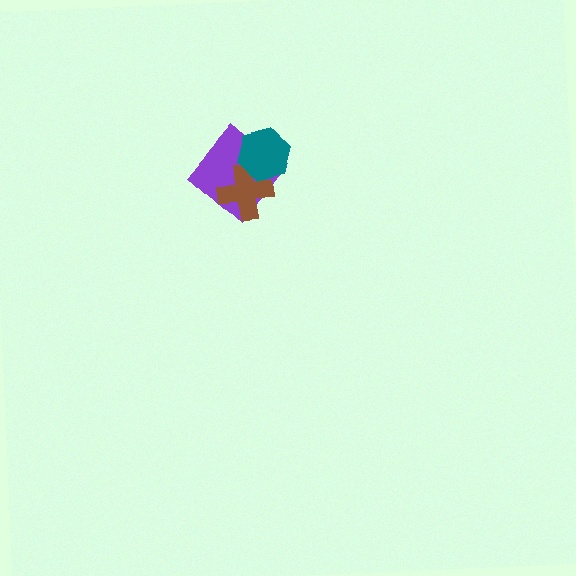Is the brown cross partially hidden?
Yes, it is partially covered by another shape.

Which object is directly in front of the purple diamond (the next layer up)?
The brown cross is directly in front of the purple diamond.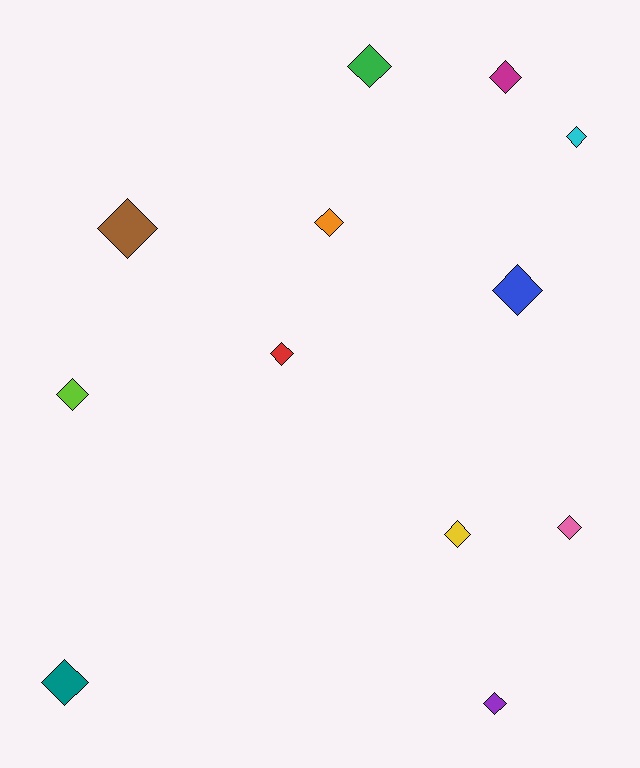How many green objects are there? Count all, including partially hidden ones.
There is 1 green object.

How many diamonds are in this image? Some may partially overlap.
There are 12 diamonds.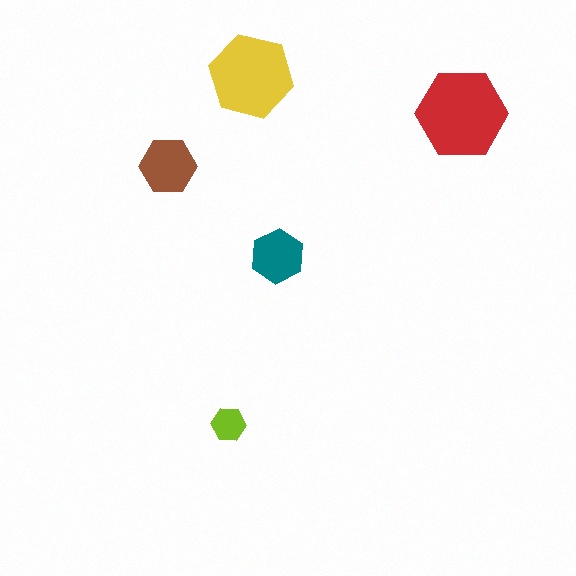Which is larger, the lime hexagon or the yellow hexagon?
The yellow one.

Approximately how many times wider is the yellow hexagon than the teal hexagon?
About 1.5 times wider.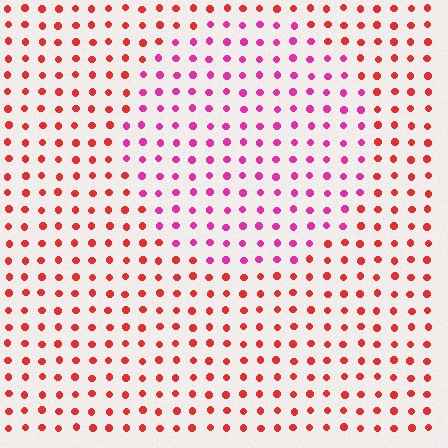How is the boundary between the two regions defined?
The boundary is defined purely by a slight shift in hue (about 42 degrees). Spacing, size, and orientation are identical on both sides.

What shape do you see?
I see a circle.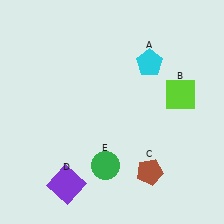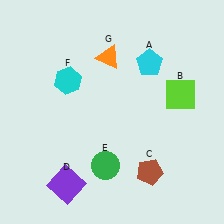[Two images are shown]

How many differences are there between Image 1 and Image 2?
There are 2 differences between the two images.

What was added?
A cyan hexagon (F), an orange triangle (G) were added in Image 2.